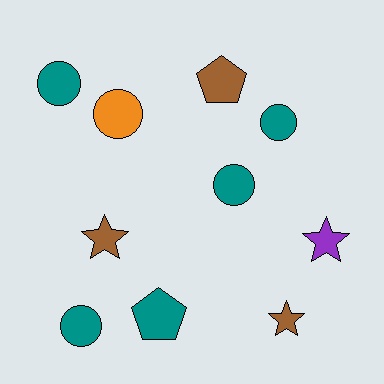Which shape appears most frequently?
Circle, with 5 objects.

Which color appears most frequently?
Teal, with 5 objects.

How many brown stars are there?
There are 2 brown stars.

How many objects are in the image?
There are 10 objects.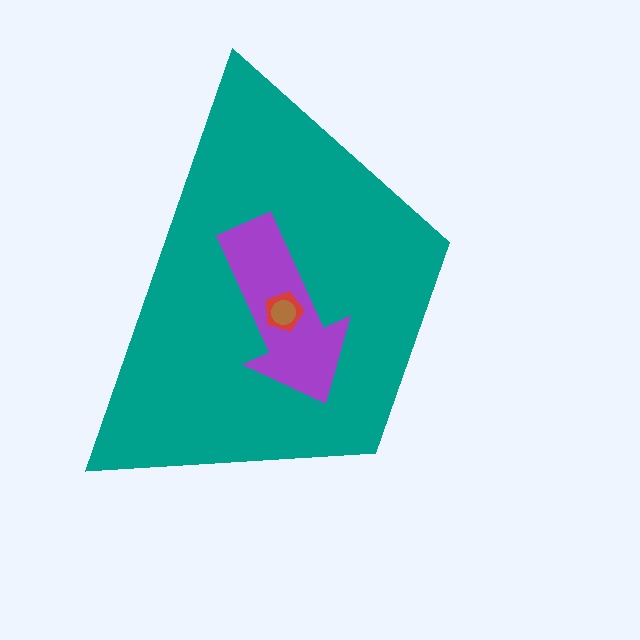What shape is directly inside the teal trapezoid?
The purple arrow.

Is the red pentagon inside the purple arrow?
Yes.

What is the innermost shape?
The brown circle.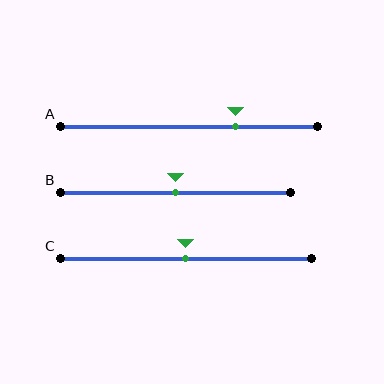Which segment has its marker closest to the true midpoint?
Segment B has its marker closest to the true midpoint.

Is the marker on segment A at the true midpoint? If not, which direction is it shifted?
No, the marker on segment A is shifted to the right by about 18% of the segment length.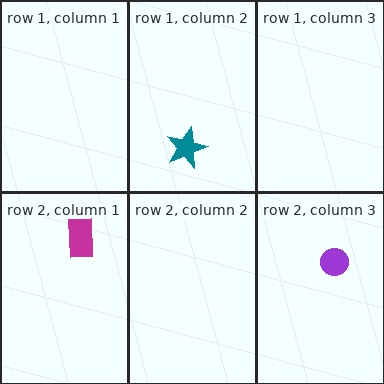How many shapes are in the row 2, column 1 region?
1.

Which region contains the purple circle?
The row 2, column 3 region.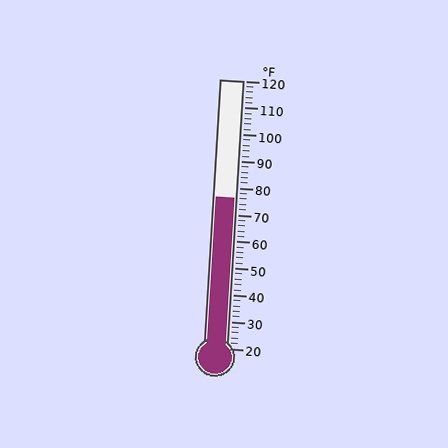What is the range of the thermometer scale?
The thermometer scale ranges from 20°F to 120°F.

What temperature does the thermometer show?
The thermometer shows approximately 76°F.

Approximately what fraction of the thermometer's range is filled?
The thermometer is filled to approximately 55% of its range.